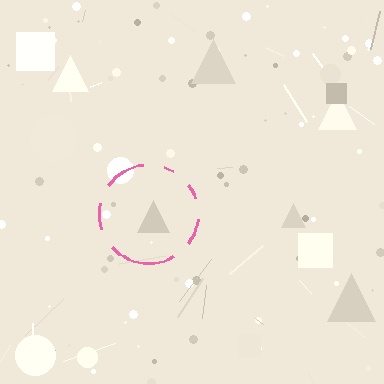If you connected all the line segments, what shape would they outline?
They would outline a circle.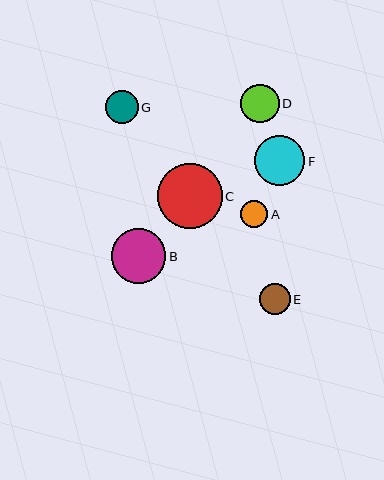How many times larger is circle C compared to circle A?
Circle C is approximately 2.4 times the size of circle A.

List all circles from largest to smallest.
From largest to smallest: C, B, F, D, G, E, A.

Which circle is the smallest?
Circle A is the smallest with a size of approximately 27 pixels.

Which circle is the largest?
Circle C is the largest with a size of approximately 64 pixels.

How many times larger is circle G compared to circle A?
Circle G is approximately 1.2 times the size of circle A.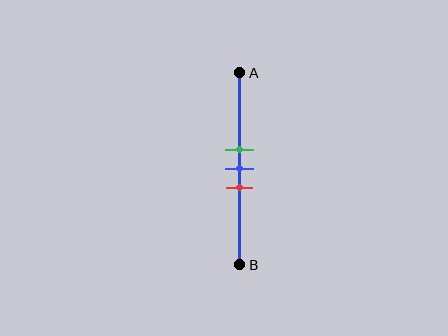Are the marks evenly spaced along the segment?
Yes, the marks are approximately evenly spaced.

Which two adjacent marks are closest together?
The green and blue marks are the closest adjacent pair.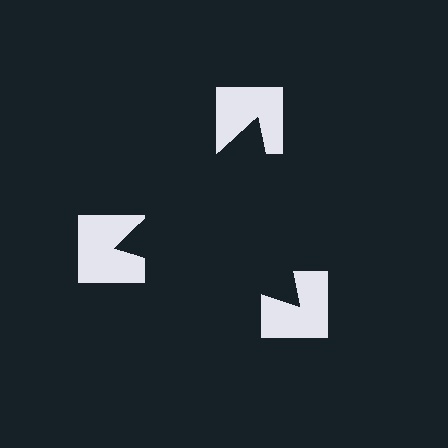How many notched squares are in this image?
There are 3 — one at each vertex of the illusory triangle.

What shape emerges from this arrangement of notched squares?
An illusory triangle — its edges are inferred from the aligned wedge cuts in the notched squares, not physically drawn.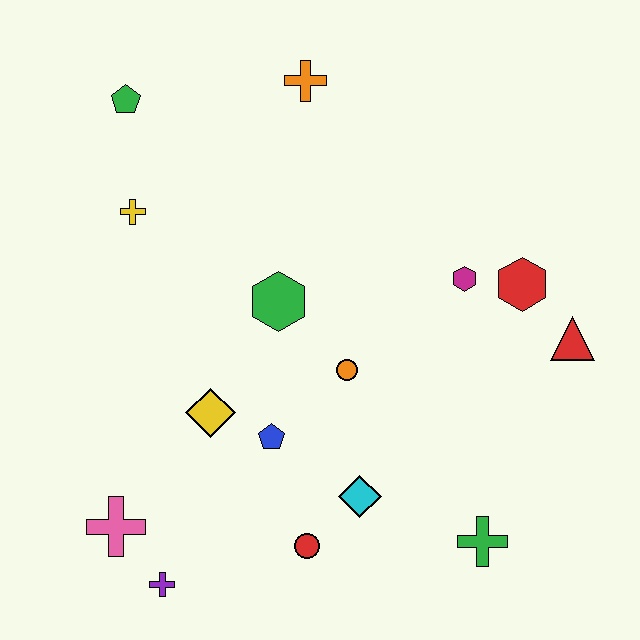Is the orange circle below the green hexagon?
Yes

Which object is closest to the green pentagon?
The yellow cross is closest to the green pentagon.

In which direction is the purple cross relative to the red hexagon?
The purple cross is to the left of the red hexagon.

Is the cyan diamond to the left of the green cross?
Yes